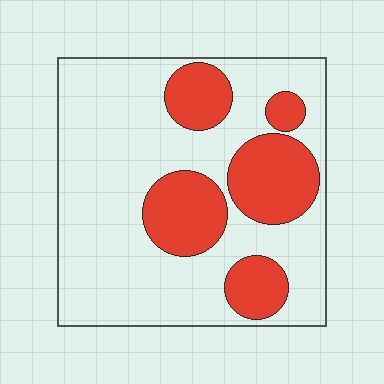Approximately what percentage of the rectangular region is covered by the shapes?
Approximately 30%.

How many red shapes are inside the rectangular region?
5.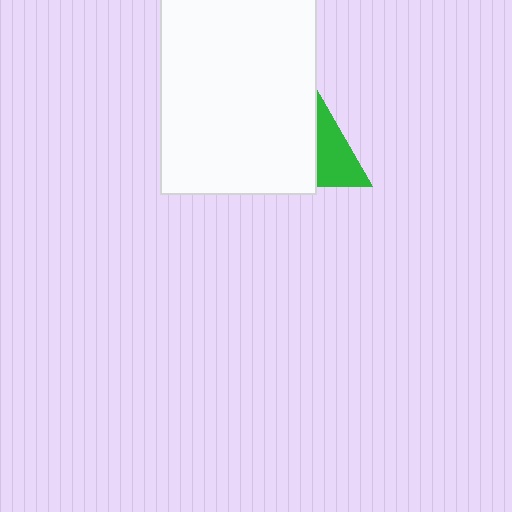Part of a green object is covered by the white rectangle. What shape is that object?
It is a triangle.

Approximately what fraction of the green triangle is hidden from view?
Roughly 60% of the green triangle is hidden behind the white rectangle.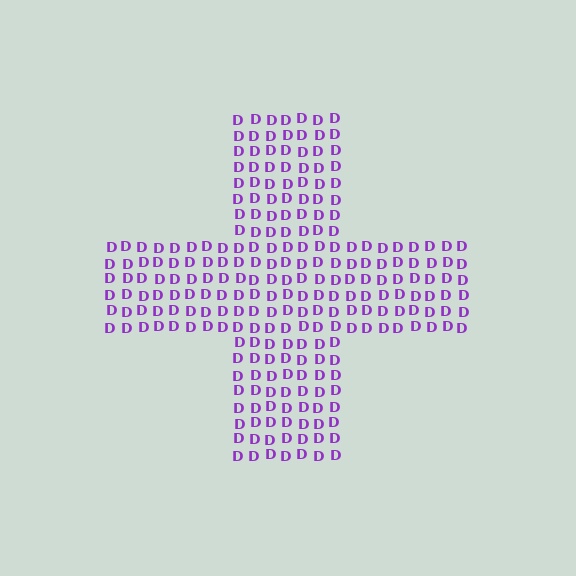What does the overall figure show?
The overall figure shows a cross.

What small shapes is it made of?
It is made of small letter D's.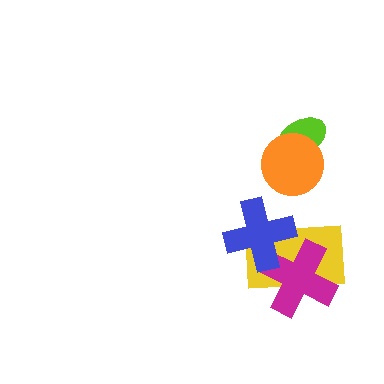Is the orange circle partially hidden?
No, no other shape covers it.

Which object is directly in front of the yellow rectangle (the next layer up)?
The magenta cross is directly in front of the yellow rectangle.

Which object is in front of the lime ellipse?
The orange circle is in front of the lime ellipse.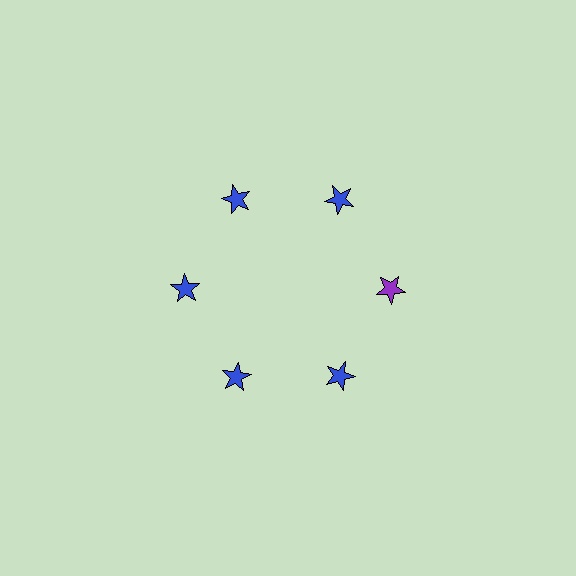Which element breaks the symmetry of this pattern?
The purple star at roughly the 3 o'clock position breaks the symmetry. All other shapes are blue stars.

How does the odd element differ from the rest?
It has a different color: purple instead of blue.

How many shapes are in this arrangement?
There are 6 shapes arranged in a ring pattern.